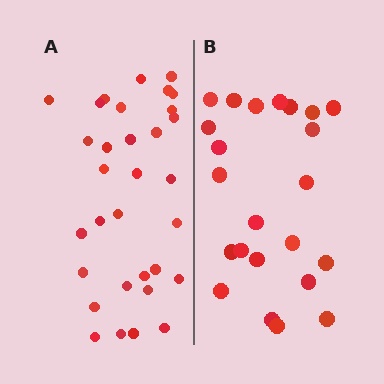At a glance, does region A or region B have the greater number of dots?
Region A (the left region) has more dots.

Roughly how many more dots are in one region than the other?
Region A has roughly 8 or so more dots than region B.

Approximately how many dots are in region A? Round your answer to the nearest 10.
About 30 dots. (The exact count is 32, which rounds to 30.)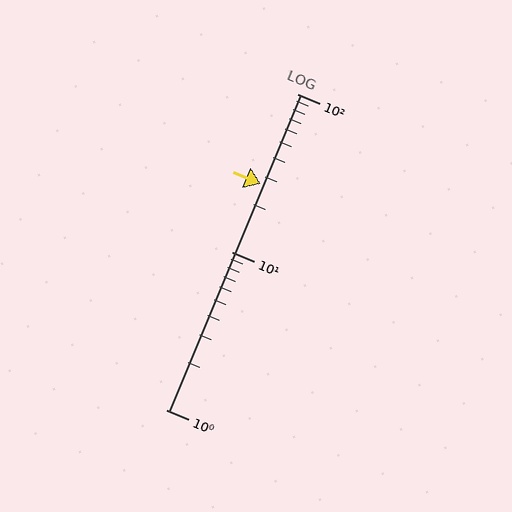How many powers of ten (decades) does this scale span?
The scale spans 2 decades, from 1 to 100.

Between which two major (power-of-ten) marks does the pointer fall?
The pointer is between 10 and 100.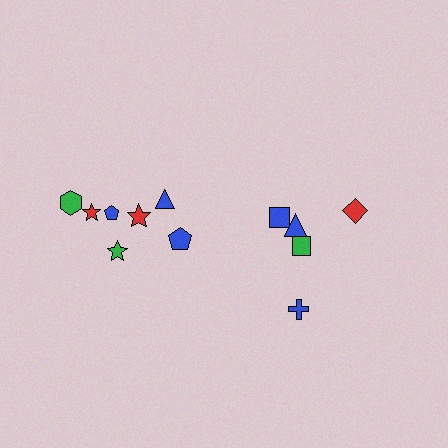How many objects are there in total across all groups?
There are 12 objects.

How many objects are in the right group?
There are 5 objects.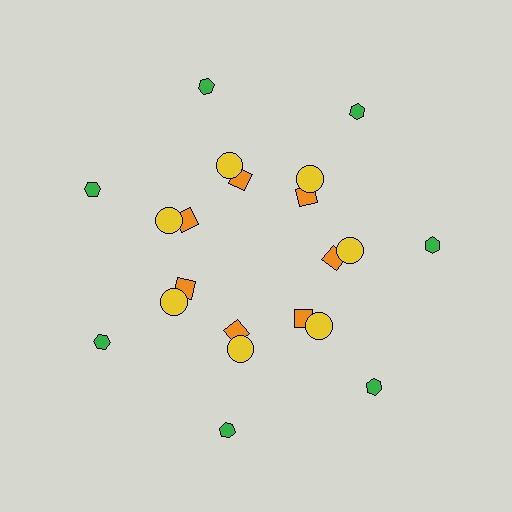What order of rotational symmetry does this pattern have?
This pattern has 7-fold rotational symmetry.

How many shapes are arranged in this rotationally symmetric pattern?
There are 21 shapes, arranged in 7 groups of 3.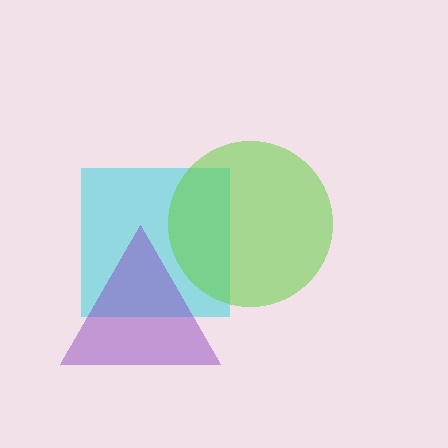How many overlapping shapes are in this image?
There are 3 overlapping shapes in the image.